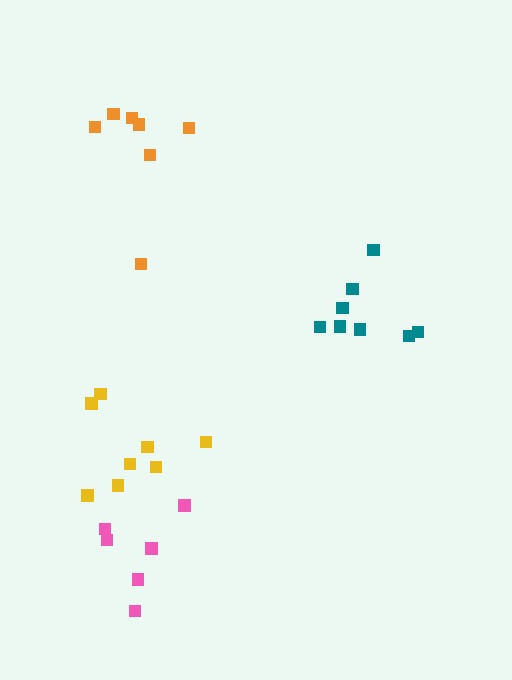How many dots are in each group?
Group 1: 8 dots, Group 2: 7 dots, Group 3: 8 dots, Group 4: 6 dots (29 total).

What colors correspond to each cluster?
The clusters are colored: teal, orange, yellow, pink.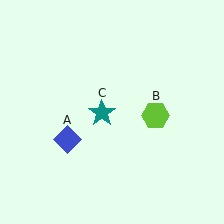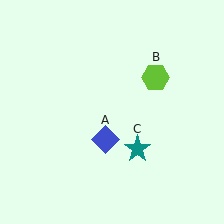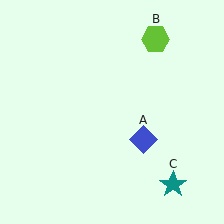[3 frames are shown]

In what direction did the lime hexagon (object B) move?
The lime hexagon (object B) moved up.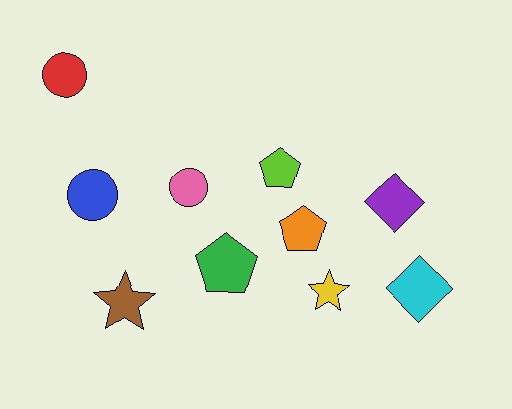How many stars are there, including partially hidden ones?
There are 2 stars.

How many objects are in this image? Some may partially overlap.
There are 10 objects.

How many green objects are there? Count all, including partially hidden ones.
There is 1 green object.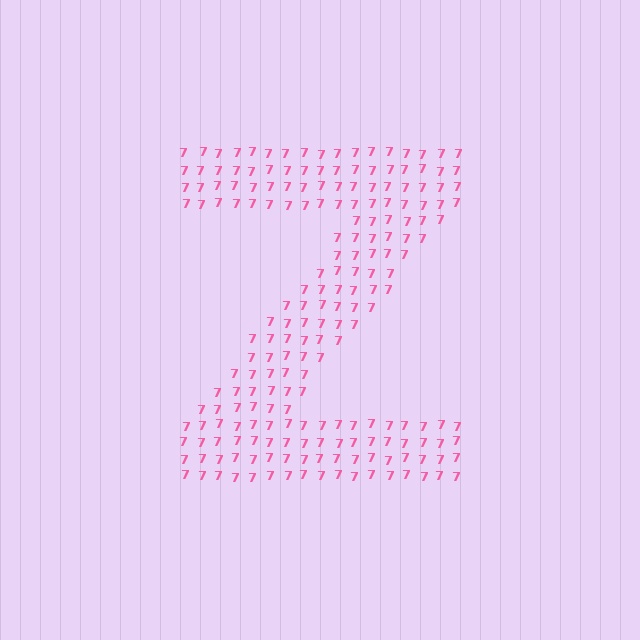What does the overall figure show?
The overall figure shows the letter Z.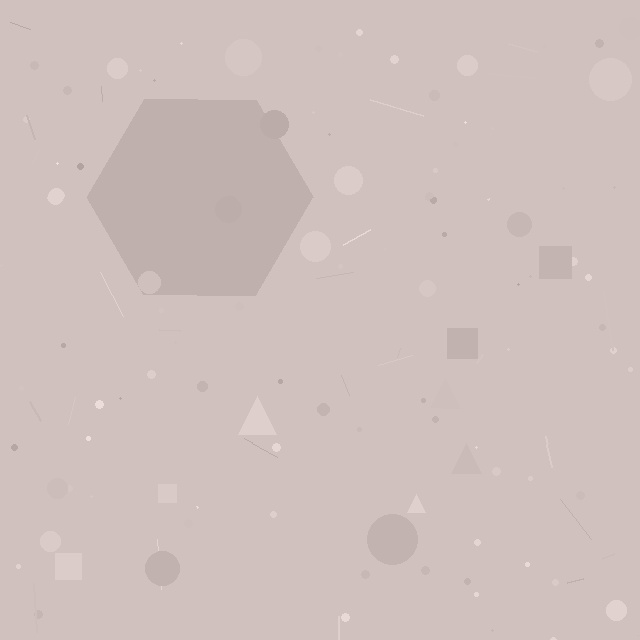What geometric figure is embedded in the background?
A hexagon is embedded in the background.